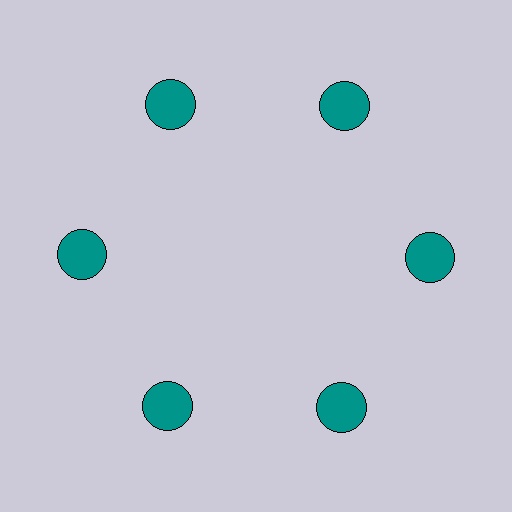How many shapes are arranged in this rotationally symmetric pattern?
There are 6 shapes, arranged in 6 groups of 1.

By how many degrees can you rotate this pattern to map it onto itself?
The pattern maps onto itself every 60 degrees of rotation.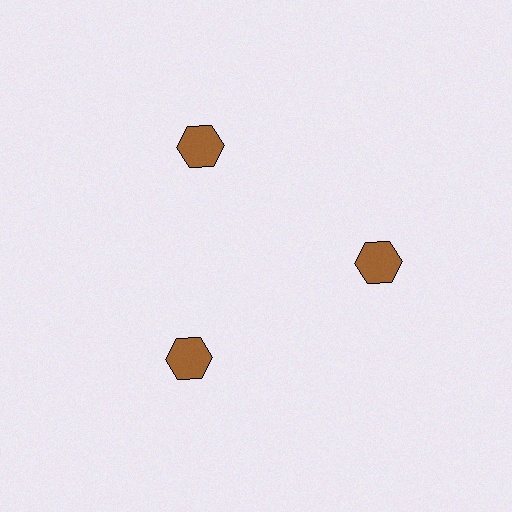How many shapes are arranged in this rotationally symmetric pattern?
There are 3 shapes, arranged in 3 groups of 1.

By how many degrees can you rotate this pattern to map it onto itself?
The pattern maps onto itself every 120 degrees of rotation.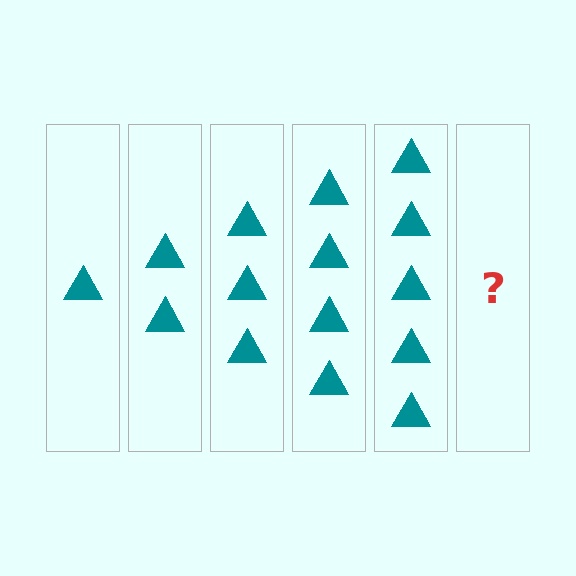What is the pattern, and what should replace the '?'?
The pattern is that each step adds one more triangle. The '?' should be 6 triangles.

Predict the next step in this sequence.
The next step is 6 triangles.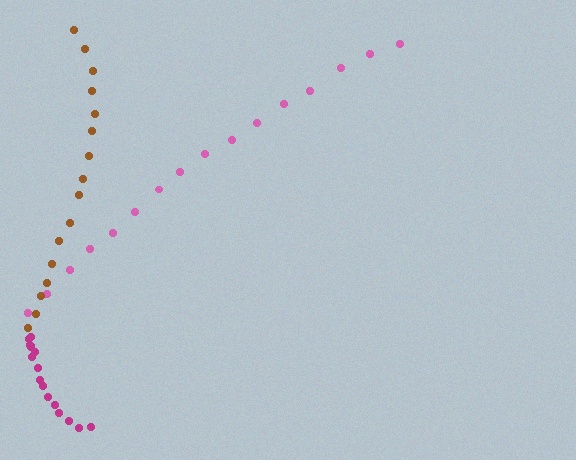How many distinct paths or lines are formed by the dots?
There are 3 distinct paths.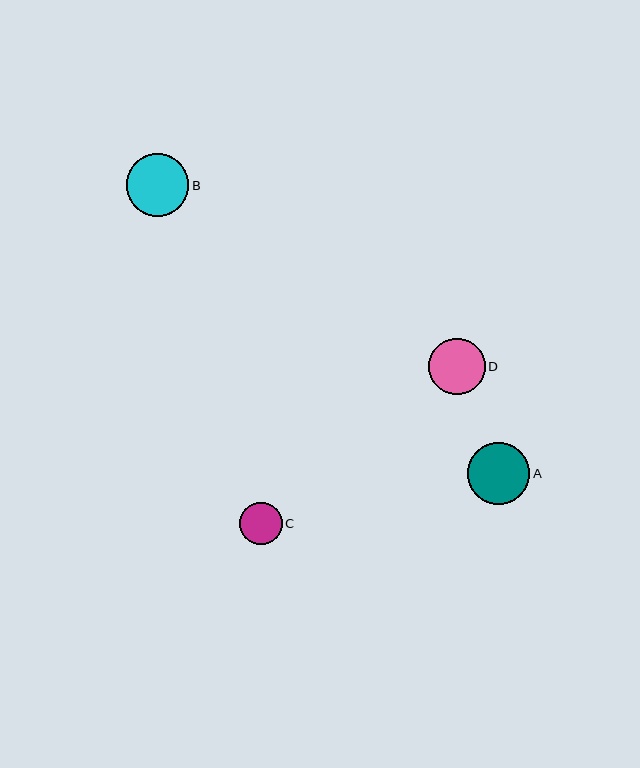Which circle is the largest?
Circle B is the largest with a size of approximately 63 pixels.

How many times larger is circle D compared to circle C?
Circle D is approximately 1.3 times the size of circle C.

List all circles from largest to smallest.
From largest to smallest: B, A, D, C.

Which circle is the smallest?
Circle C is the smallest with a size of approximately 42 pixels.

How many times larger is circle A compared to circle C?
Circle A is approximately 1.5 times the size of circle C.